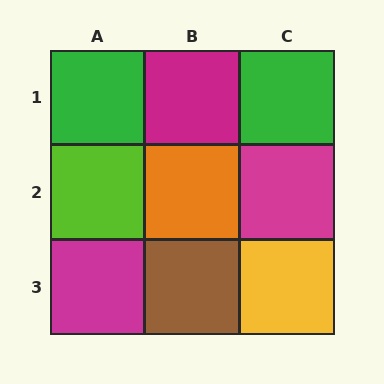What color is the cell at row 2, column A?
Lime.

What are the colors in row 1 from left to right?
Green, magenta, green.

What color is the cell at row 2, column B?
Orange.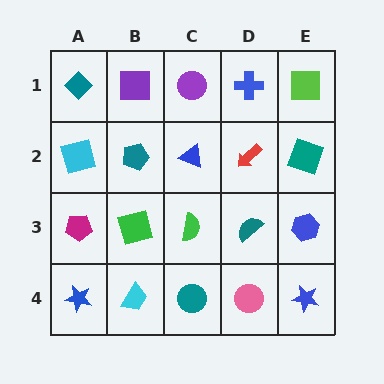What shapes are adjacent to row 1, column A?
A cyan square (row 2, column A), a purple square (row 1, column B).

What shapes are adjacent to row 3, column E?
A teal square (row 2, column E), a blue star (row 4, column E), a teal semicircle (row 3, column D).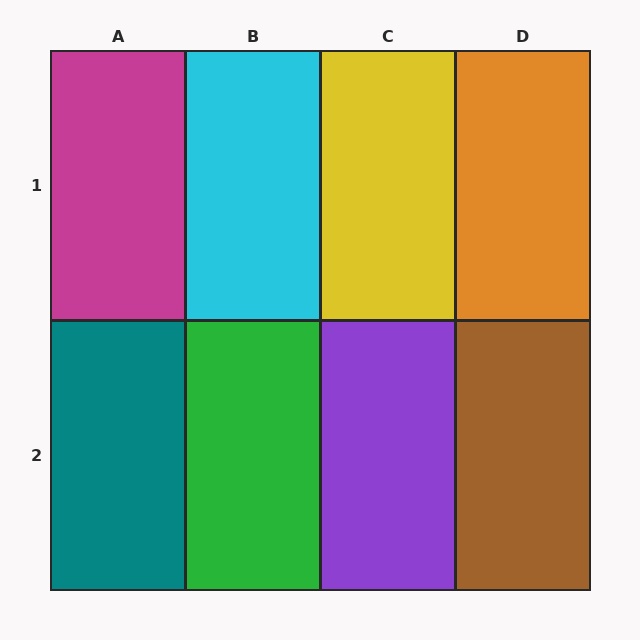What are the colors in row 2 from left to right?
Teal, green, purple, brown.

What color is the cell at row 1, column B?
Cyan.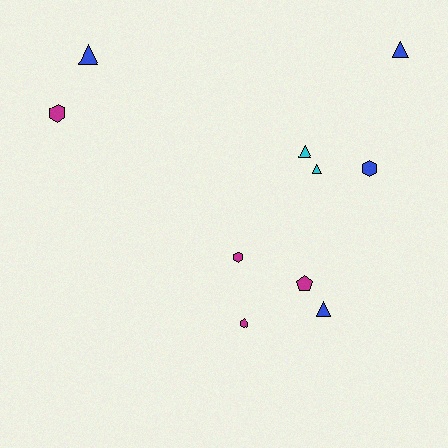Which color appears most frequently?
Blue, with 4 objects.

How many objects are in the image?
There are 10 objects.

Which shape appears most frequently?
Triangle, with 5 objects.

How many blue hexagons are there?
There is 1 blue hexagon.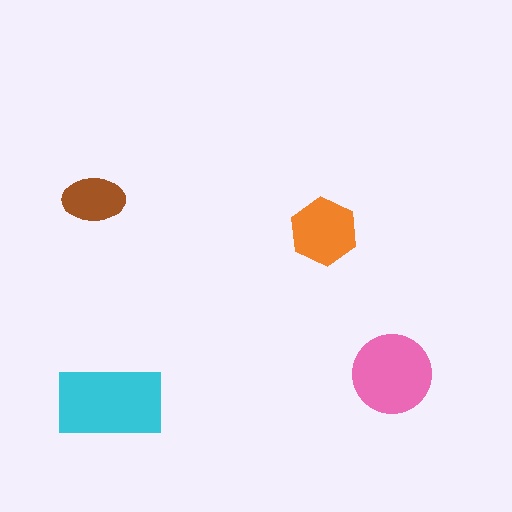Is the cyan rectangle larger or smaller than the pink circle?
Larger.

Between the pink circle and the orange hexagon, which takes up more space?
The pink circle.